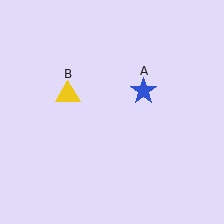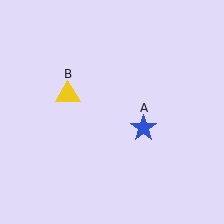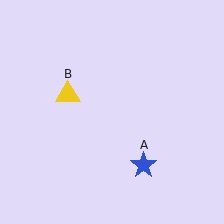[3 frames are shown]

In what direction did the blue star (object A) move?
The blue star (object A) moved down.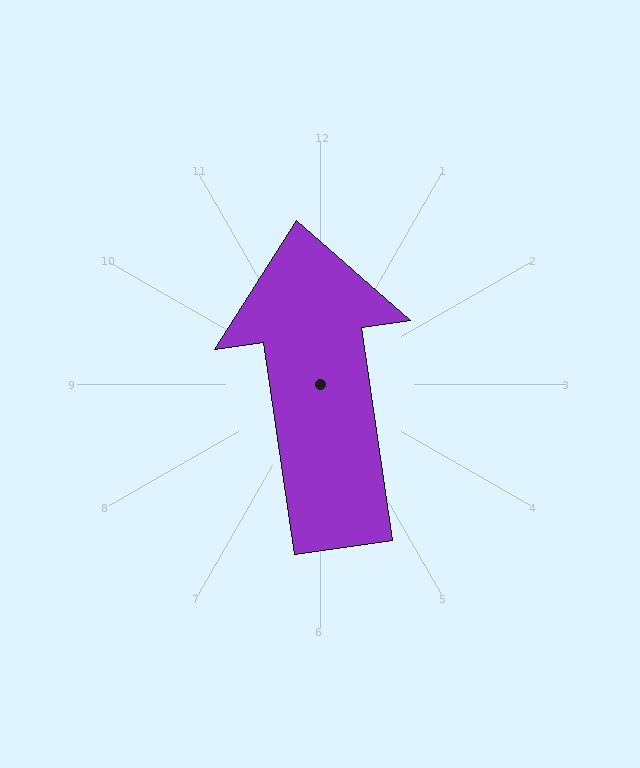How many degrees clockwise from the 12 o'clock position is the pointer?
Approximately 352 degrees.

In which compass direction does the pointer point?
North.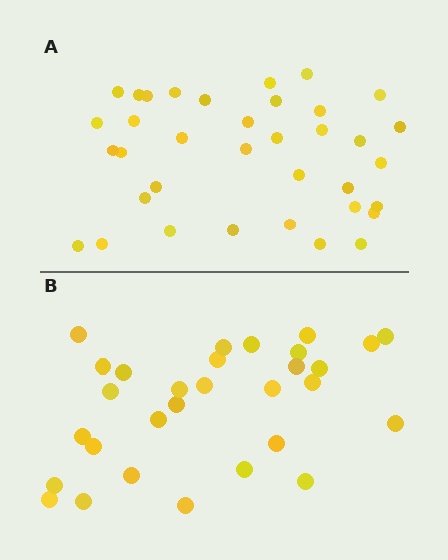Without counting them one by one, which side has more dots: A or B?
Region A (the top region) has more dots.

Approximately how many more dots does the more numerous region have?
Region A has about 6 more dots than region B.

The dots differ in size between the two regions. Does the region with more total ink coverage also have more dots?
No. Region B has more total ink coverage because its dots are larger, but region A actually contains more individual dots. Total area can be misleading — the number of items is what matters here.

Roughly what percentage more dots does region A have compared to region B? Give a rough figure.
About 20% more.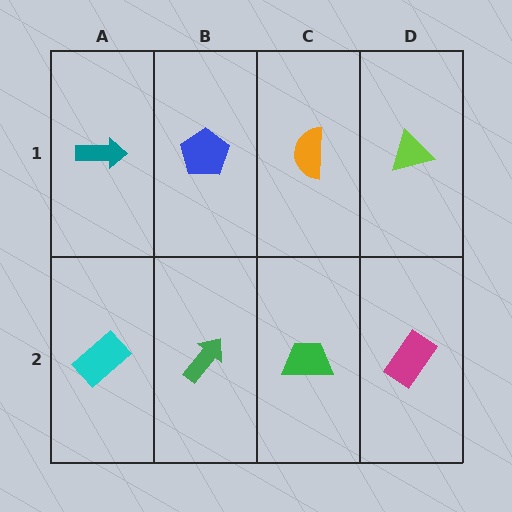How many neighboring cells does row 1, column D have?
2.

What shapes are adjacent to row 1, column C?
A green trapezoid (row 2, column C), a blue pentagon (row 1, column B), a lime triangle (row 1, column D).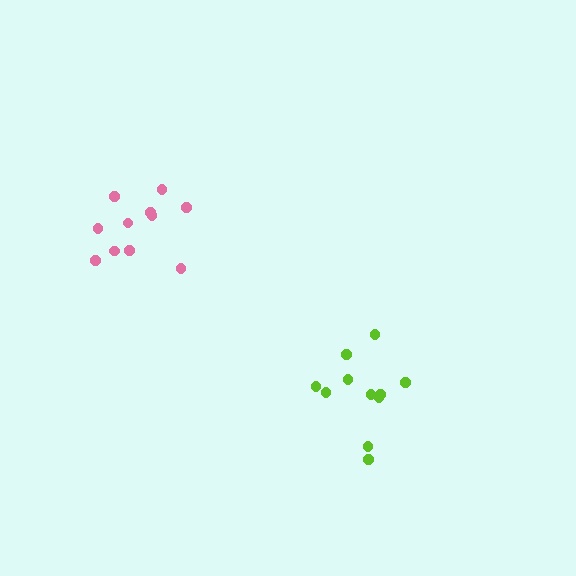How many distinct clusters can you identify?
There are 2 distinct clusters.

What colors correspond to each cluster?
The clusters are colored: lime, pink.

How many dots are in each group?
Group 1: 11 dots, Group 2: 11 dots (22 total).